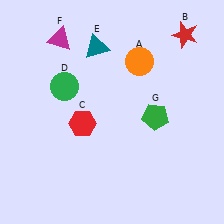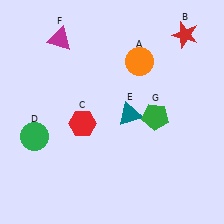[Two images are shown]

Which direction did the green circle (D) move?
The green circle (D) moved down.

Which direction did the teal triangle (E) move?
The teal triangle (E) moved down.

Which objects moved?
The objects that moved are: the green circle (D), the teal triangle (E).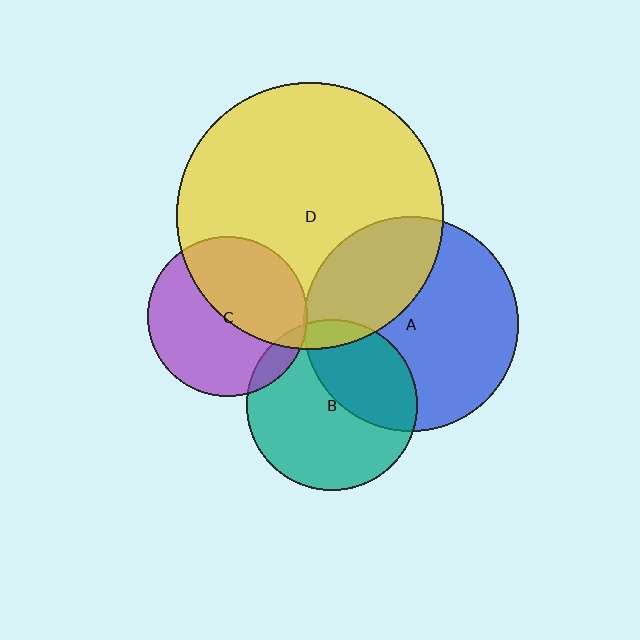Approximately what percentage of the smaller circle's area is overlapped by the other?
Approximately 5%.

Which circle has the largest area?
Circle D (yellow).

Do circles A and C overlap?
Yes.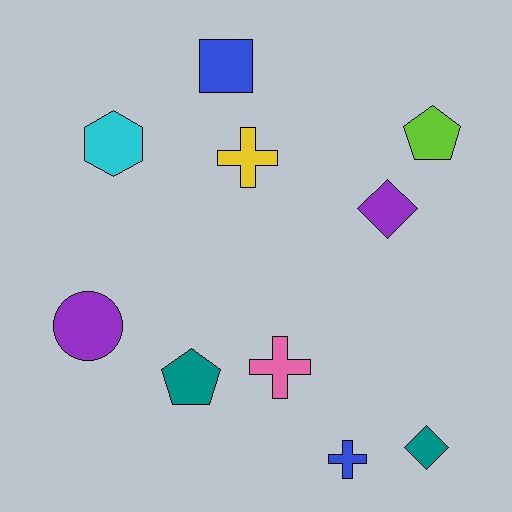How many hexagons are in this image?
There is 1 hexagon.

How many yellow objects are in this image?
There is 1 yellow object.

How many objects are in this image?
There are 10 objects.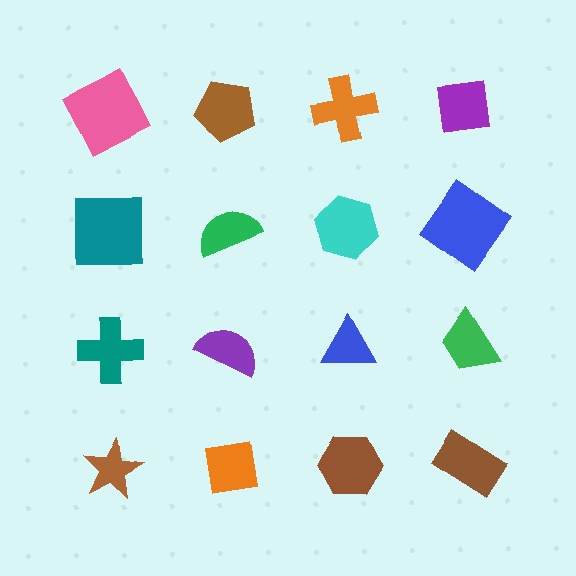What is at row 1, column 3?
An orange cross.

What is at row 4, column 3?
A brown hexagon.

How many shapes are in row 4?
4 shapes.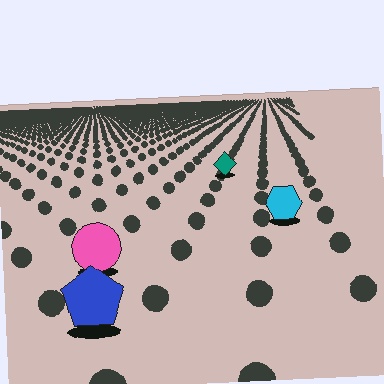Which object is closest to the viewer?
The blue pentagon is closest. The texture marks near it are larger and more spread out.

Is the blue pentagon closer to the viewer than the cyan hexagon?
Yes. The blue pentagon is closer — you can tell from the texture gradient: the ground texture is coarser near it.